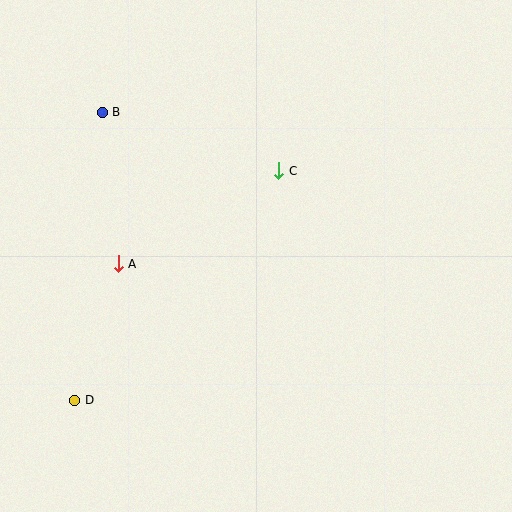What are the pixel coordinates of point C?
Point C is at (279, 171).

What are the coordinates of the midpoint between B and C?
The midpoint between B and C is at (191, 142).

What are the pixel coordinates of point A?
Point A is at (118, 264).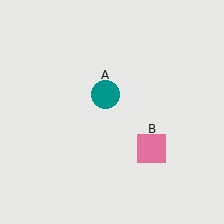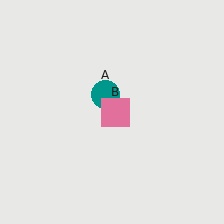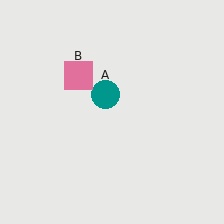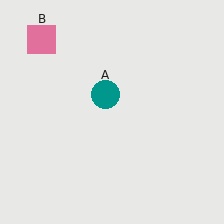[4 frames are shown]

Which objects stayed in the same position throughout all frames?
Teal circle (object A) remained stationary.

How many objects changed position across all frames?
1 object changed position: pink square (object B).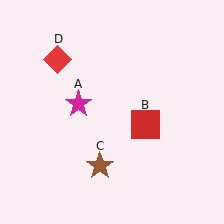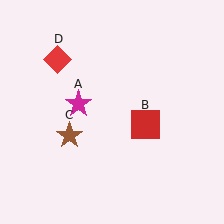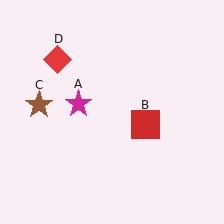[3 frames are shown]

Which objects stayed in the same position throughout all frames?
Magenta star (object A) and red square (object B) and red diamond (object D) remained stationary.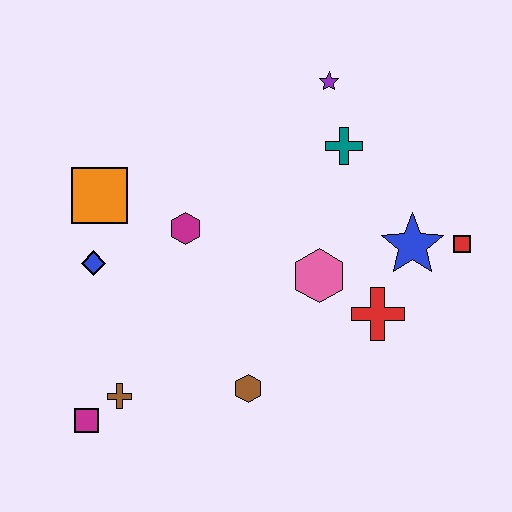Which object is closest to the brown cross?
The magenta square is closest to the brown cross.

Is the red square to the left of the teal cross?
No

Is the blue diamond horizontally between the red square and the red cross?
No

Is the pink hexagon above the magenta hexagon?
No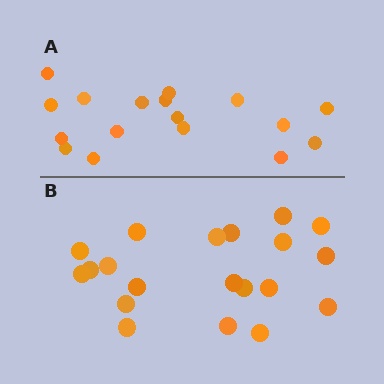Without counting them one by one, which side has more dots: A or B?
Region B (the bottom region) has more dots.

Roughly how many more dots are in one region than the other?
Region B has just a few more — roughly 2 or 3 more dots than region A.